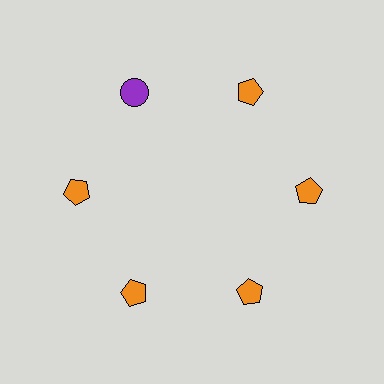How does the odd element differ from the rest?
It differs in both color (purple instead of orange) and shape (circle instead of pentagon).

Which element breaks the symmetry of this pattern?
The purple circle at roughly the 11 o'clock position breaks the symmetry. All other shapes are orange pentagons.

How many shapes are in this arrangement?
There are 6 shapes arranged in a ring pattern.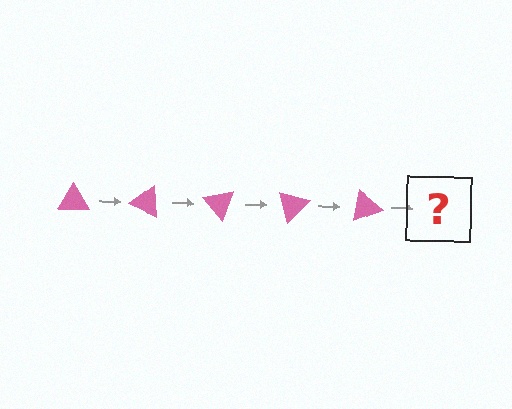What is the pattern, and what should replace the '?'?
The pattern is that the triangle rotates 25 degrees each step. The '?' should be a pink triangle rotated 125 degrees.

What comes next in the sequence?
The next element should be a pink triangle rotated 125 degrees.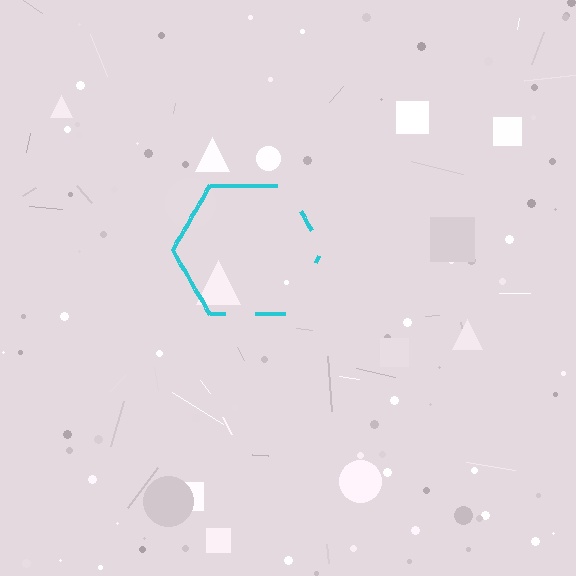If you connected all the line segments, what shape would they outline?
They would outline a hexagon.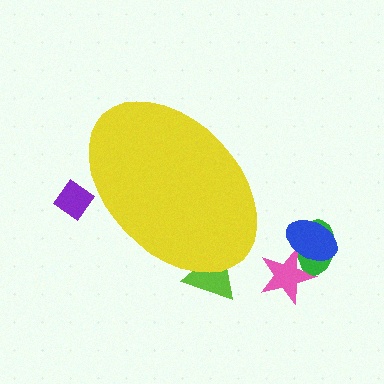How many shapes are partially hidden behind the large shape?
2 shapes are partially hidden.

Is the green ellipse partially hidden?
No, the green ellipse is fully visible.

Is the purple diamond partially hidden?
Yes, the purple diamond is partially hidden behind the yellow ellipse.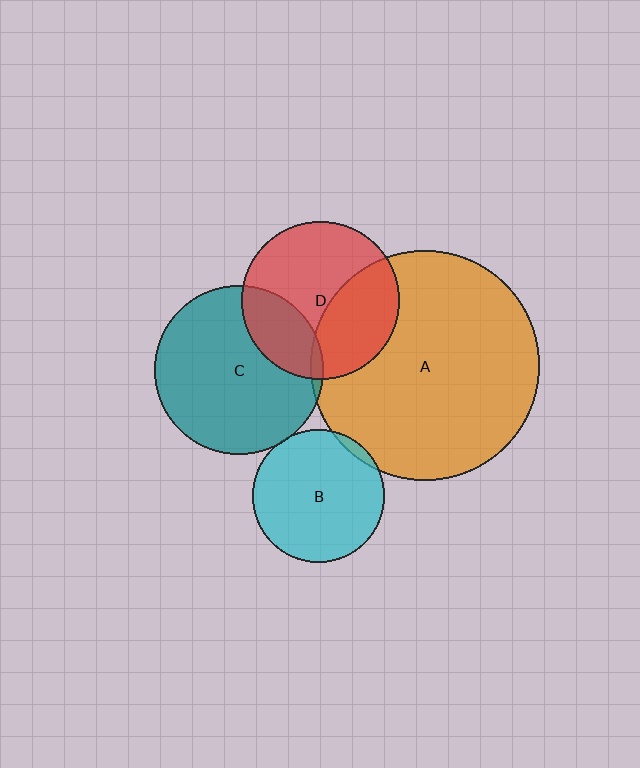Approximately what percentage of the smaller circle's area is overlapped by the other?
Approximately 5%.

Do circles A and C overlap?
Yes.